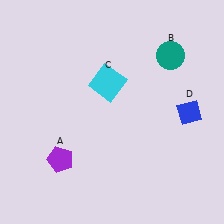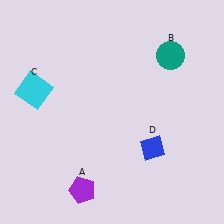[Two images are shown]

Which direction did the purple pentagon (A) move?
The purple pentagon (A) moved down.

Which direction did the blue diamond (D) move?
The blue diamond (D) moved left.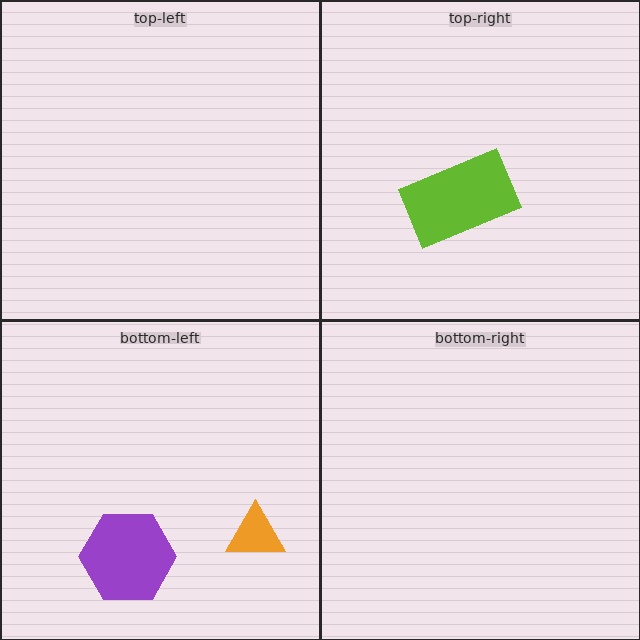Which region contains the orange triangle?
The bottom-left region.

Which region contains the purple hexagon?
The bottom-left region.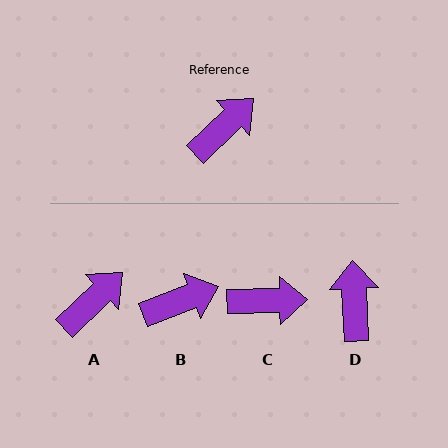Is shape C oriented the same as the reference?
No, it is off by about 43 degrees.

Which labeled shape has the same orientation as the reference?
A.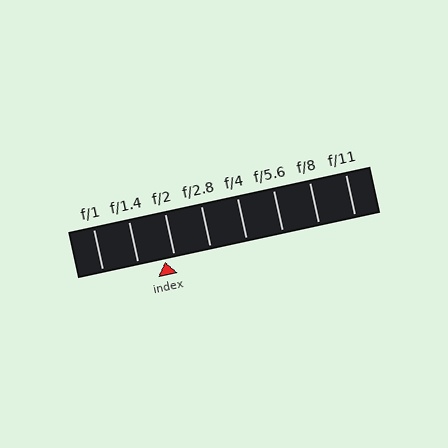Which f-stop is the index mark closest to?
The index mark is closest to f/2.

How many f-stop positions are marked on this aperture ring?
There are 8 f-stop positions marked.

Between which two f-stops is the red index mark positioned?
The index mark is between f/1.4 and f/2.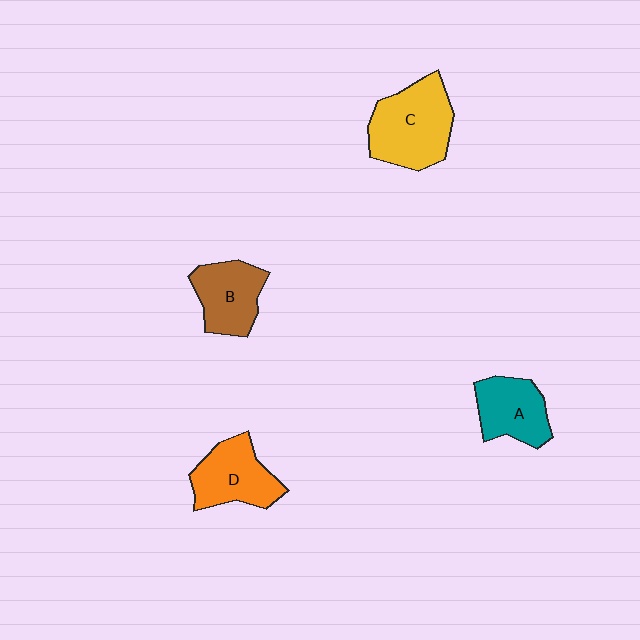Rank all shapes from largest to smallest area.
From largest to smallest: C (yellow), D (orange), B (brown), A (teal).